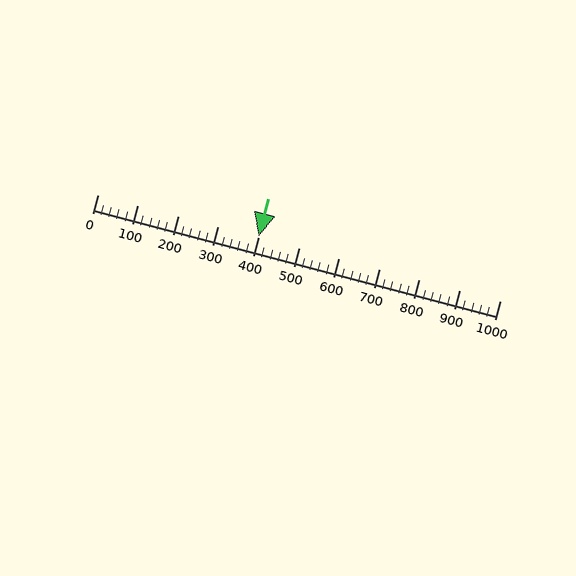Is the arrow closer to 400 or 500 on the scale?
The arrow is closer to 400.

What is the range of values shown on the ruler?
The ruler shows values from 0 to 1000.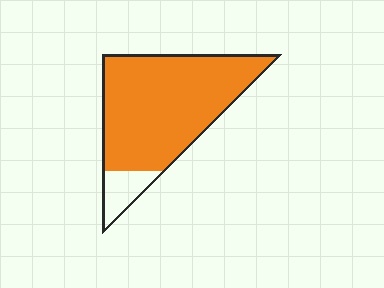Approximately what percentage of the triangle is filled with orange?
Approximately 90%.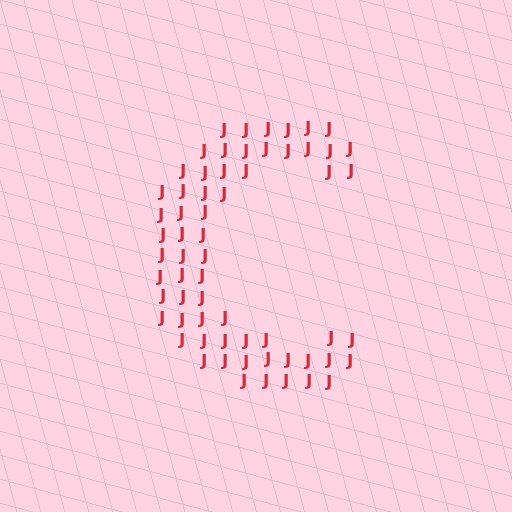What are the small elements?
The small elements are letter J's.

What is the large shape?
The large shape is the letter C.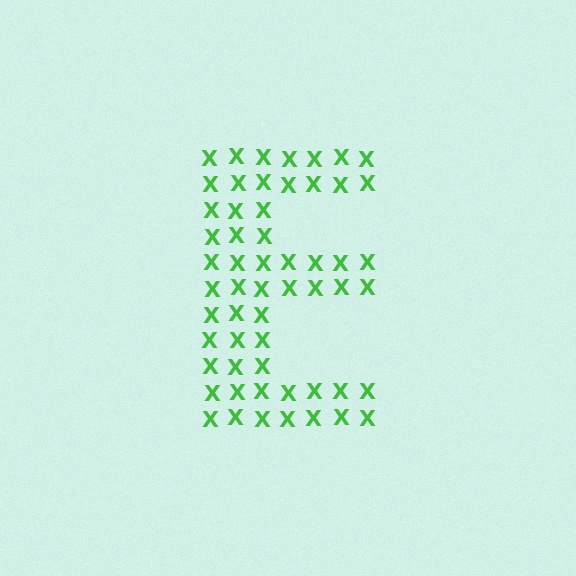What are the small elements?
The small elements are letter X's.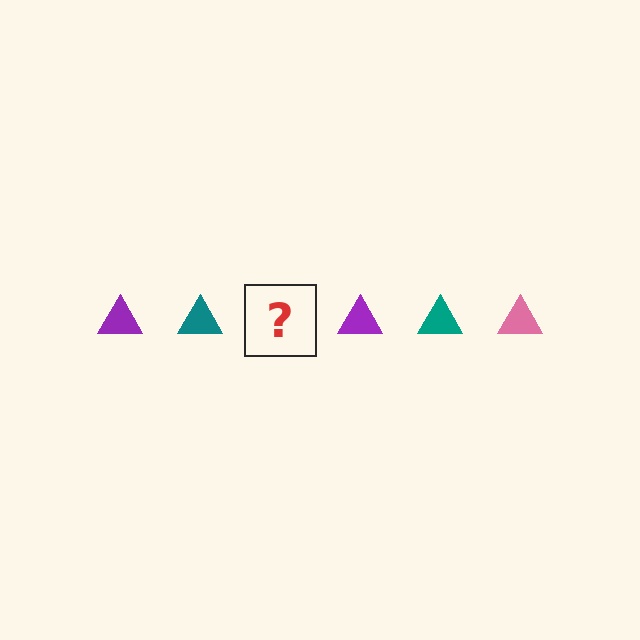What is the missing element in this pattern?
The missing element is a pink triangle.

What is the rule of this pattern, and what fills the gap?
The rule is that the pattern cycles through purple, teal, pink triangles. The gap should be filled with a pink triangle.